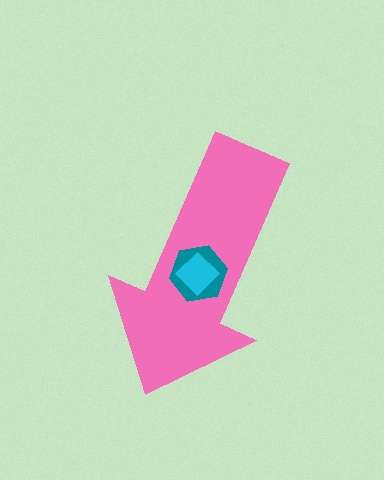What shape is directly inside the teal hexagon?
The cyan diamond.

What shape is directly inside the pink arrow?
The teal hexagon.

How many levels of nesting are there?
3.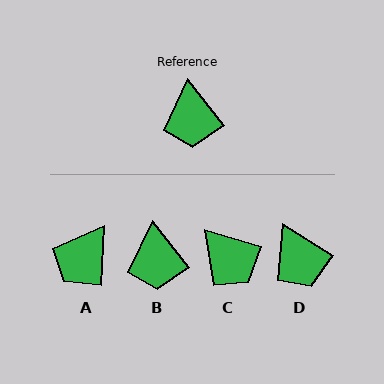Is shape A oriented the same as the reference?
No, it is off by about 41 degrees.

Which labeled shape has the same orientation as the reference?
B.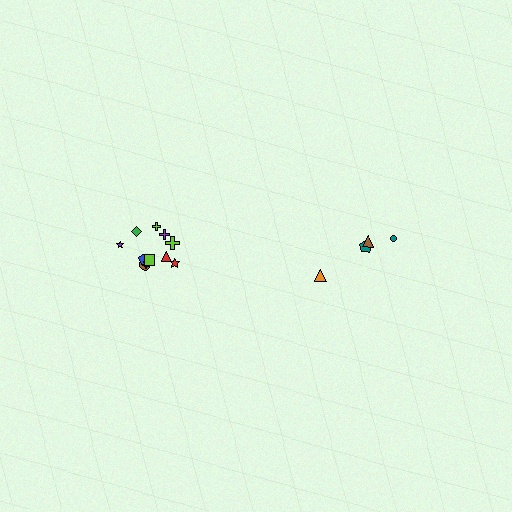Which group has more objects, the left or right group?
The left group.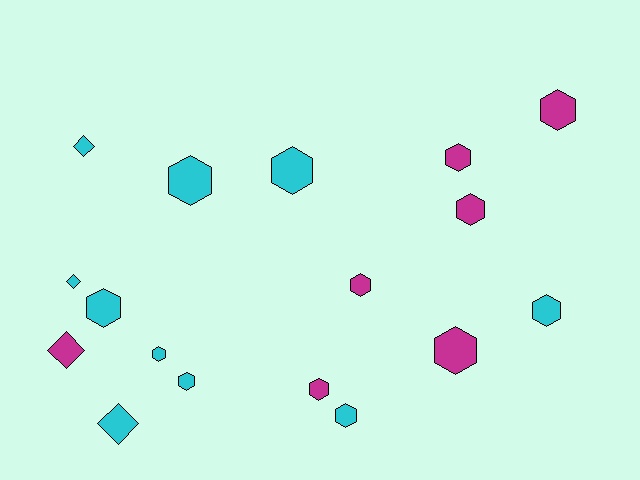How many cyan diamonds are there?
There are 3 cyan diamonds.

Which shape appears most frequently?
Hexagon, with 13 objects.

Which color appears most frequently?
Cyan, with 10 objects.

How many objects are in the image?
There are 17 objects.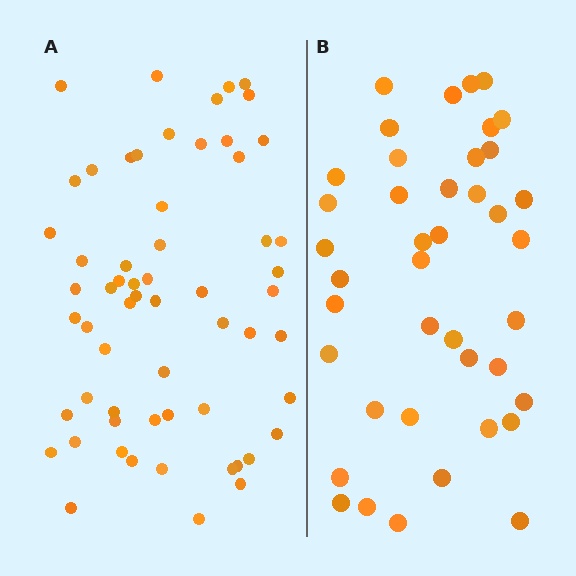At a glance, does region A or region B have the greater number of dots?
Region A (the left region) has more dots.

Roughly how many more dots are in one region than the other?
Region A has approximately 20 more dots than region B.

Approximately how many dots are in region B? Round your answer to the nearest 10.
About 40 dots. (The exact count is 41, which rounds to 40.)